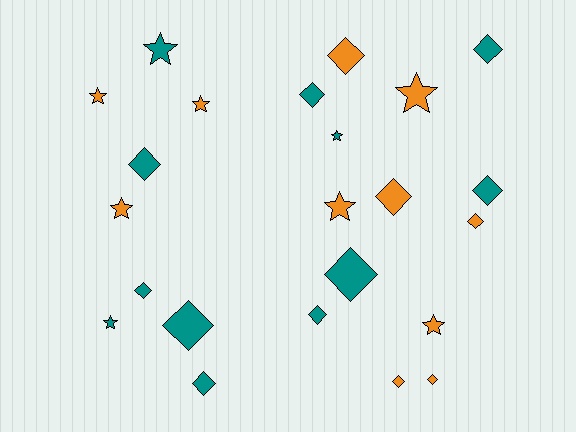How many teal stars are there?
There are 3 teal stars.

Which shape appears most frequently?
Diamond, with 14 objects.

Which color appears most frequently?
Teal, with 12 objects.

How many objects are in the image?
There are 23 objects.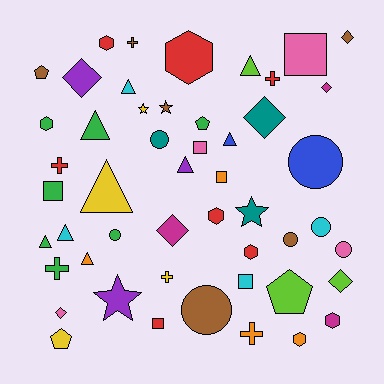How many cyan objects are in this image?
There are 4 cyan objects.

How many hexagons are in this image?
There are 7 hexagons.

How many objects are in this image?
There are 50 objects.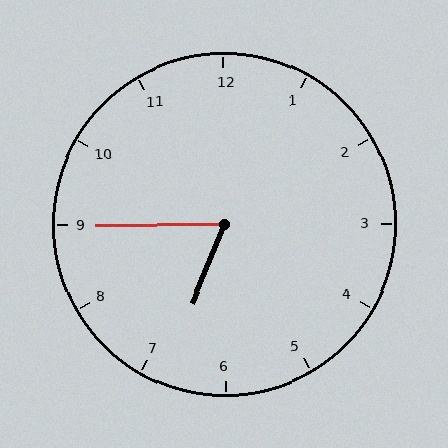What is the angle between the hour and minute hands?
Approximately 68 degrees.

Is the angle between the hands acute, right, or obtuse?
It is acute.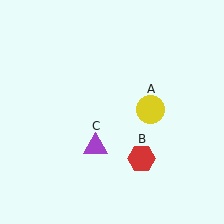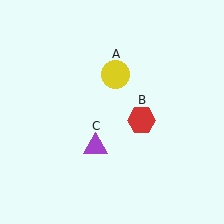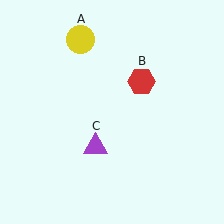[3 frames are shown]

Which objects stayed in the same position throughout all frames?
Purple triangle (object C) remained stationary.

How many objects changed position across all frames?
2 objects changed position: yellow circle (object A), red hexagon (object B).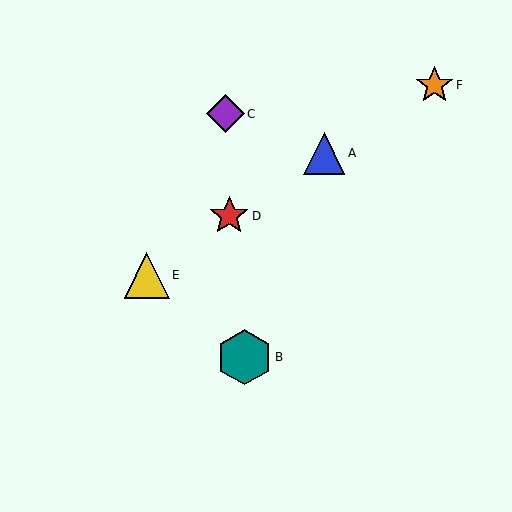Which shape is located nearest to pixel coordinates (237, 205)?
The red star (labeled D) at (229, 216) is nearest to that location.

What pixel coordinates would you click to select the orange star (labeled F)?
Click at (434, 85) to select the orange star F.